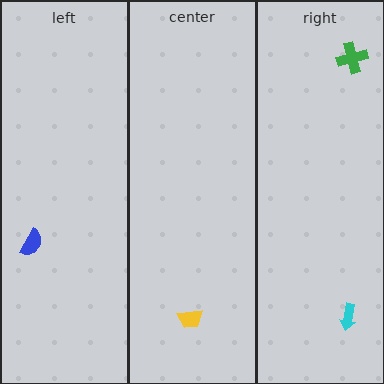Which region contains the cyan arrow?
The right region.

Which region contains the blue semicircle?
The left region.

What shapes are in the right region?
The green cross, the cyan arrow.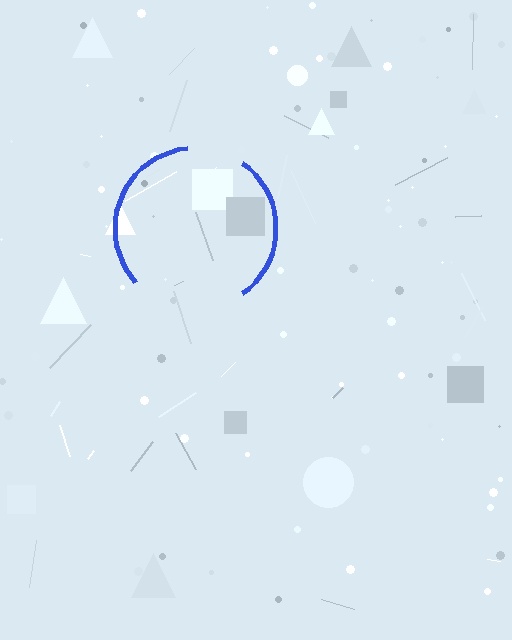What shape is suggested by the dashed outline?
The dashed outline suggests a circle.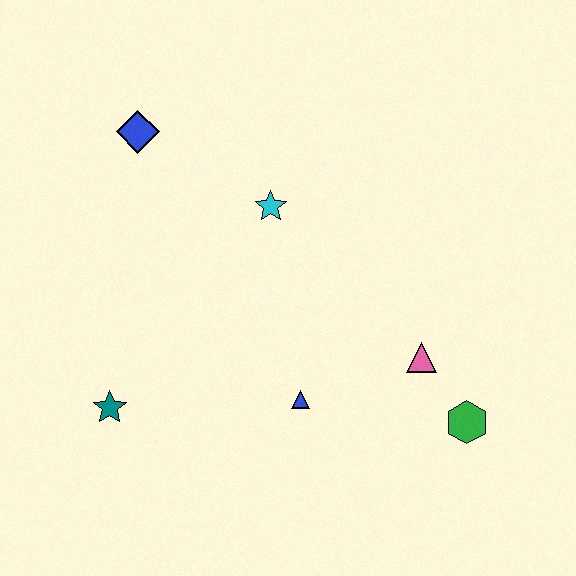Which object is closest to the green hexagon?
The pink triangle is closest to the green hexagon.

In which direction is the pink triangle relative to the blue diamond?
The pink triangle is to the right of the blue diamond.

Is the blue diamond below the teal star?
No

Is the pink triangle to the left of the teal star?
No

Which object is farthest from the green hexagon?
The blue diamond is farthest from the green hexagon.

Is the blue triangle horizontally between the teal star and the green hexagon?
Yes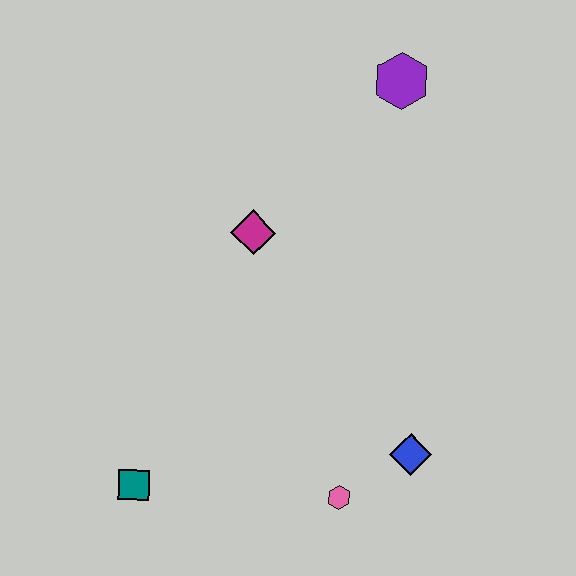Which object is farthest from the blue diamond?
The purple hexagon is farthest from the blue diamond.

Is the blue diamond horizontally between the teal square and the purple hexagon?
No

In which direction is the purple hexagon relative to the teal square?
The purple hexagon is above the teal square.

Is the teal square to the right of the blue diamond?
No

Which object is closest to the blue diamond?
The pink hexagon is closest to the blue diamond.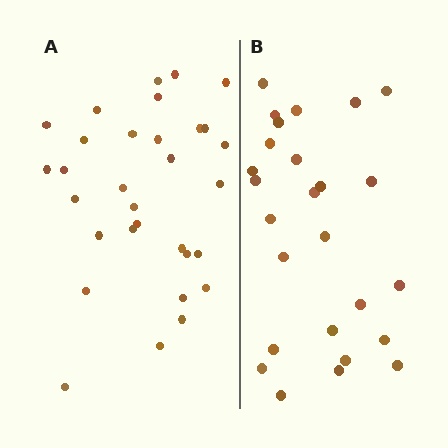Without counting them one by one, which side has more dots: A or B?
Region A (the left region) has more dots.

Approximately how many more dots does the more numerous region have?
Region A has about 5 more dots than region B.